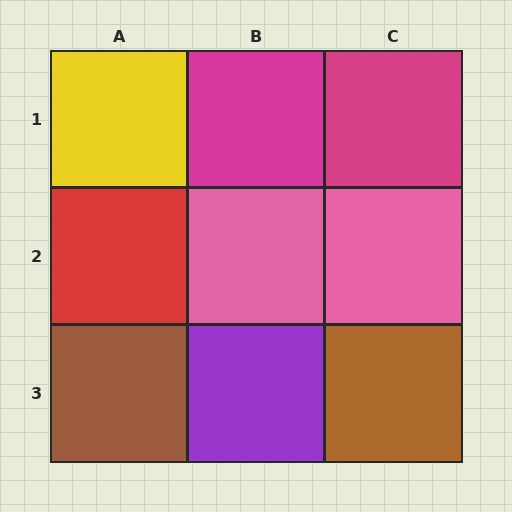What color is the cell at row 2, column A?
Red.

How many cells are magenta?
2 cells are magenta.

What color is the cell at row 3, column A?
Brown.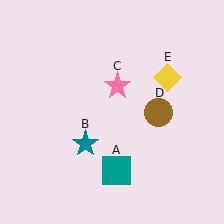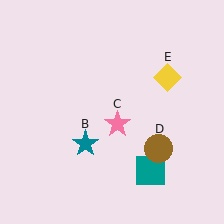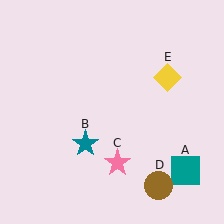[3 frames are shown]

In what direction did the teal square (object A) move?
The teal square (object A) moved right.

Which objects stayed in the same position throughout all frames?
Teal star (object B) and yellow diamond (object E) remained stationary.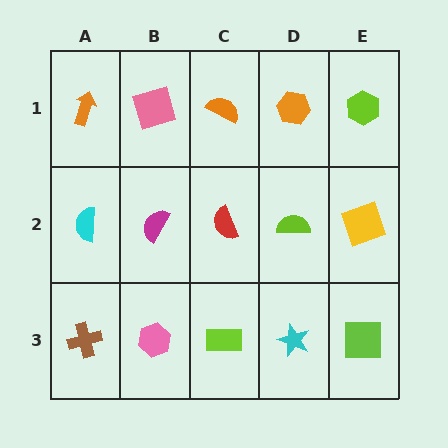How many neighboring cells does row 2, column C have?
4.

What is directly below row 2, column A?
A brown cross.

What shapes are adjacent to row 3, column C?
A red semicircle (row 2, column C), a pink hexagon (row 3, column B), a cyan star (row 3, column D).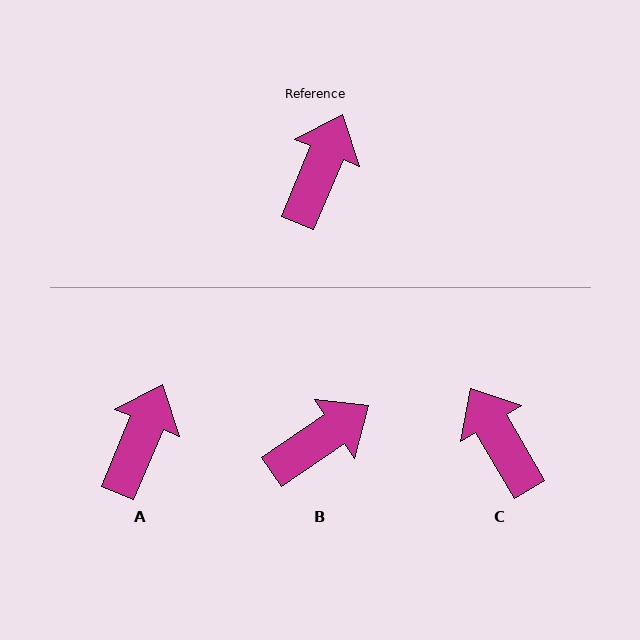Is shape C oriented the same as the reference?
No, it is off by about 53 degrees.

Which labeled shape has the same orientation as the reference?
A.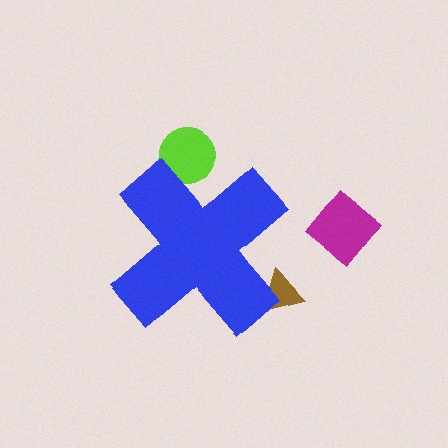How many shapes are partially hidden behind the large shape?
2 shapes are partially hidden.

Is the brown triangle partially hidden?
Yes, the brown triangle is partially hidden behind the blue cross.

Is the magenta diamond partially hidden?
No, the magenta diamond is fully visible.